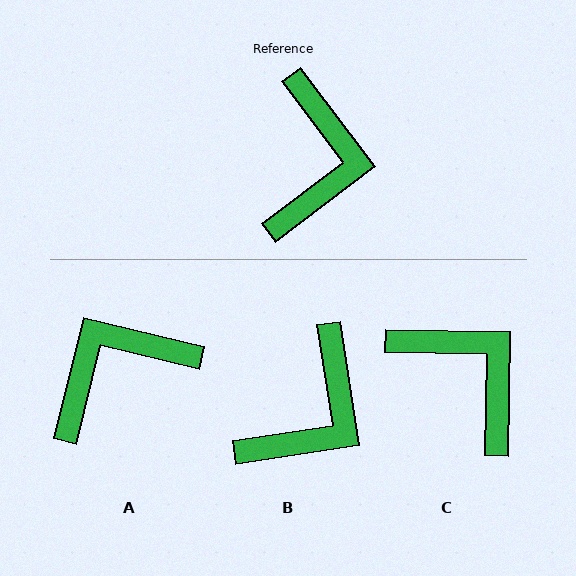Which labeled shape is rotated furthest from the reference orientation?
A, about 129 degrees away.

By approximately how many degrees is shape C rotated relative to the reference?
Approximately 52 degrees counter-clockwise.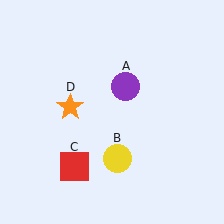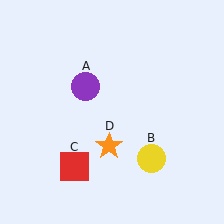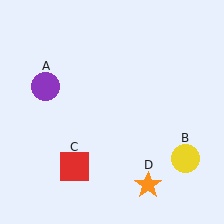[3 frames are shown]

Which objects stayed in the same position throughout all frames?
Red square (object C) remained stationary.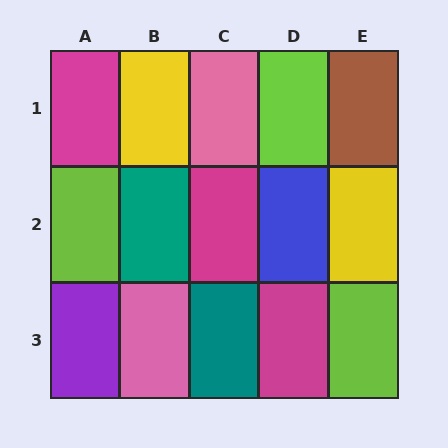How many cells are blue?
1 cell is blue.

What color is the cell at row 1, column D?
Lime.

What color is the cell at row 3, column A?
Purple.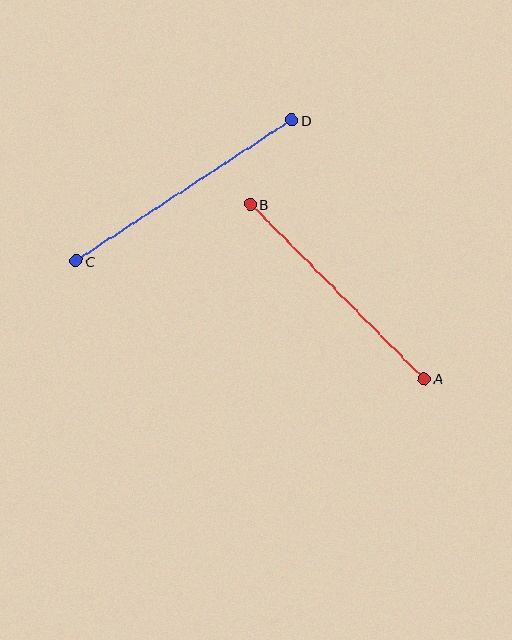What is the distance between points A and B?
The distance is approximately 246 pixels.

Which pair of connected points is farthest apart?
Points C and D are farthest apart.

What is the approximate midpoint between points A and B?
The midpoint is at approximately (337, 292) pixels.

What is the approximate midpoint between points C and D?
The midpoint is at approximately (184, 190) pixels.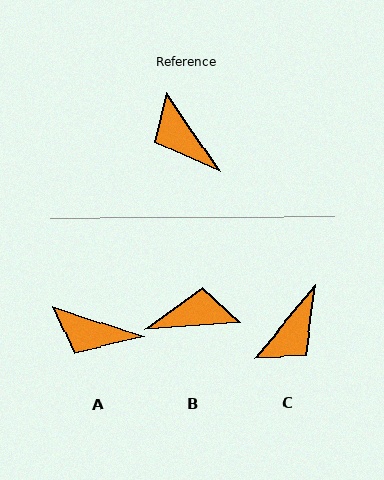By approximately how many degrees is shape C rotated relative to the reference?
Approximately 106 degrees counter-clockwise.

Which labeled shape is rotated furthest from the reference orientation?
B, about 120 degrees away.